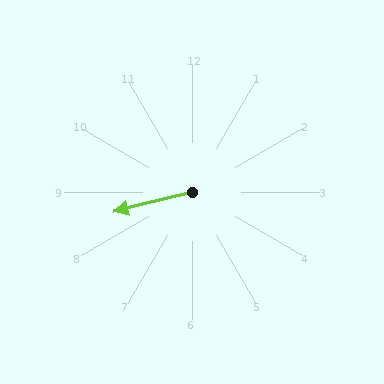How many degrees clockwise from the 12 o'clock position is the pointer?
Approximately 256 degrees.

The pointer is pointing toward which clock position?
Roughly 9 o'clock.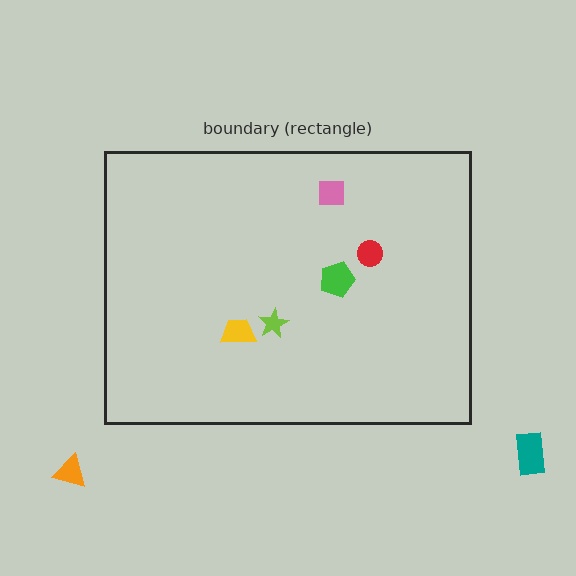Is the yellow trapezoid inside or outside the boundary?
Inside.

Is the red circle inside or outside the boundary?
Inside.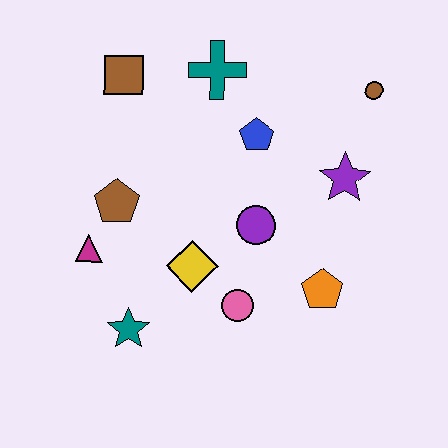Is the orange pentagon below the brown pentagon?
Yes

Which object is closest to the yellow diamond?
The pink circle is closest to the yellow diamond.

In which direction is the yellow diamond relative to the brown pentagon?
The yellow diamond is to the right of the brown pentagon.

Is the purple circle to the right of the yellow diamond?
Yes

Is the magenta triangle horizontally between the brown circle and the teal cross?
No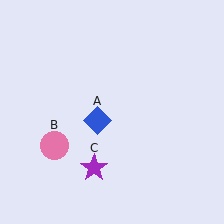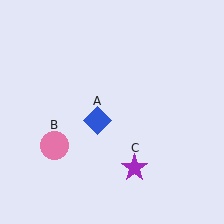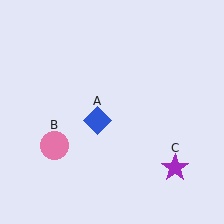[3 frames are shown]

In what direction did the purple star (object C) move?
The purple star (object C) moved right.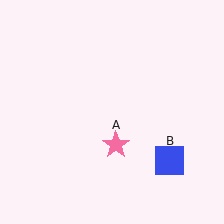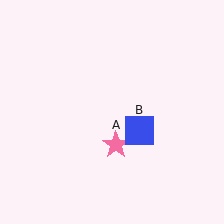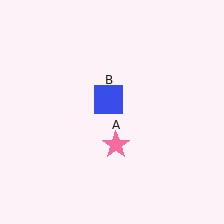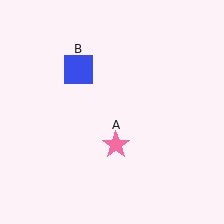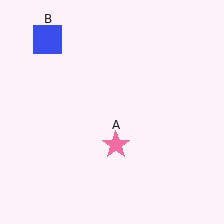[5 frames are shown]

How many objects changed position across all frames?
1 object changed position: blue square (object B).